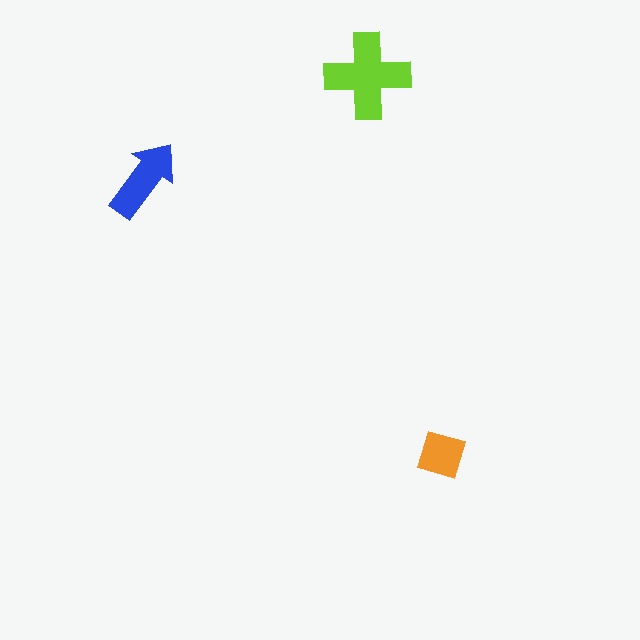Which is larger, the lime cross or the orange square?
The lime cross.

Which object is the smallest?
The orange square.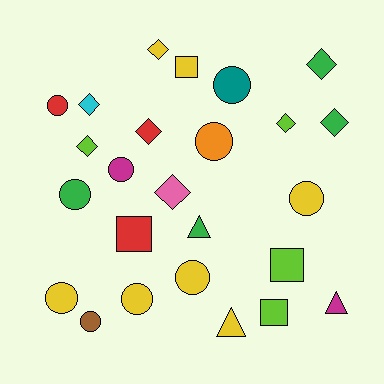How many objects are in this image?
There are 25 objects.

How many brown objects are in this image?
There is 1 brown object.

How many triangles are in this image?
There are 3 triangles.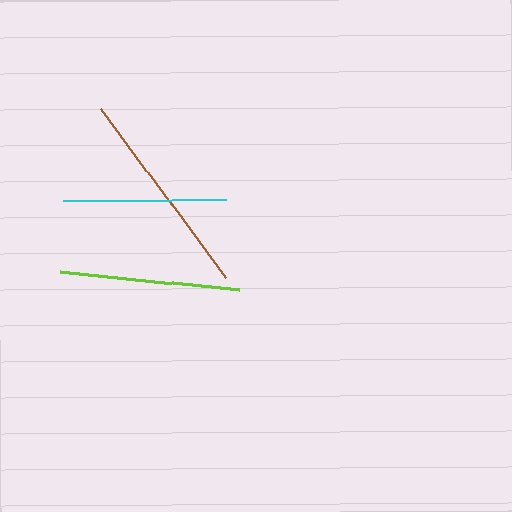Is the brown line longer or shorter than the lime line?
The brown line is longer than the lime line.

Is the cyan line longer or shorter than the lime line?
The lime line is longer than the cyan line.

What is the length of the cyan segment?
The cyan segment is approximately 163 pixels long.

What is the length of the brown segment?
The brown segment is approximately 211 pixels long.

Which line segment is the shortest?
The cyan line is the shortest at approximately 163 pixels.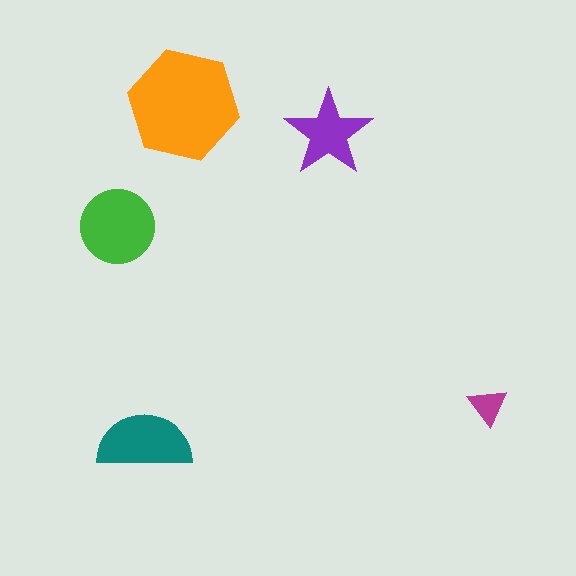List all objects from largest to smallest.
The orange hexagon, the green circle, the teal semicircle, the purple star, the magenta triangle.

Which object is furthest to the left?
The green circle is leftmost.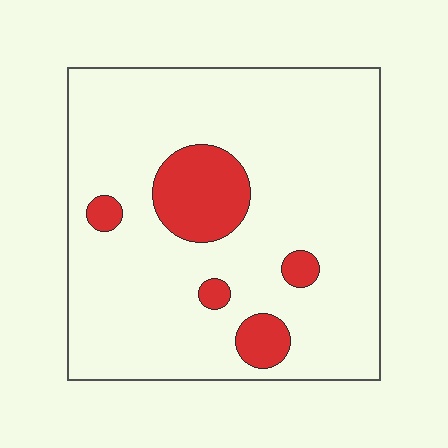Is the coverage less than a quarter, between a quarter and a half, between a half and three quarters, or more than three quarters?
Less than a quarter.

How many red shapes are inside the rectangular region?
5.